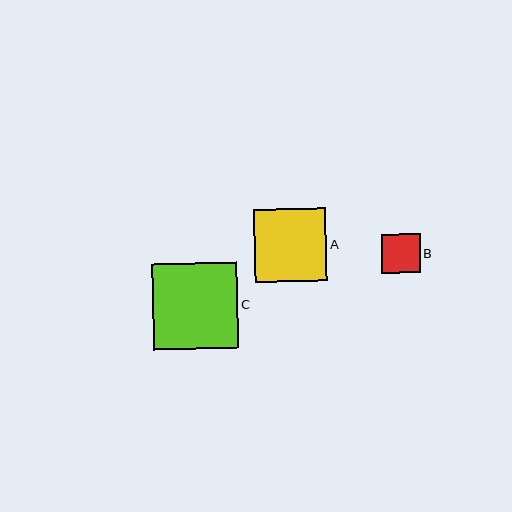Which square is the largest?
Square C is the largest with a size of approximately 86 pixels.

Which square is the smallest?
Square B is the smallest with a size of approximately 39 pixels.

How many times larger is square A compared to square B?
Square A is approximately 1.9 times the size of square B.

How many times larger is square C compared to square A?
Square C is approximately 1.2 times the size of square A.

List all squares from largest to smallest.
From largest to smallest: C, A, B.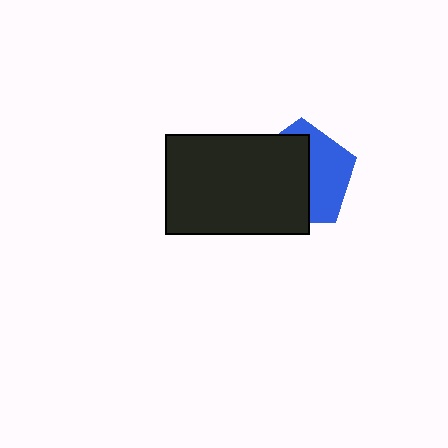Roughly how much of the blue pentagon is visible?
A small part of it is visible (roughly 43%).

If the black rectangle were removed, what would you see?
You would see the complete blue pentagon.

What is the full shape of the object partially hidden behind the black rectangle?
The partially hidden object is a blue pentagon.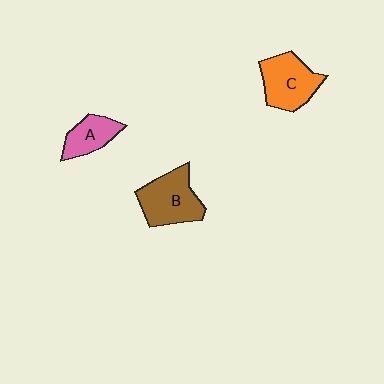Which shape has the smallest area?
Shape A (pink).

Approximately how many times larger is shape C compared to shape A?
Approximately 1.5 times.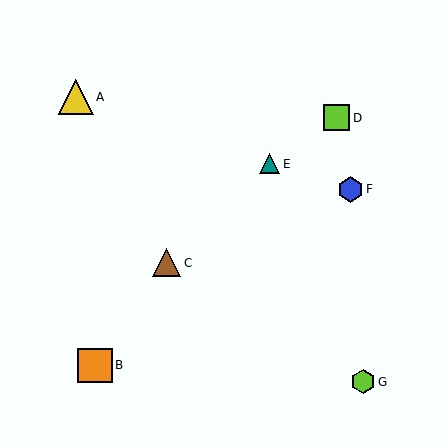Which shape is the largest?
The yellow triangle (labeled A) is the largest.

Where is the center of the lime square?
The center of the lime square is at (336, 118).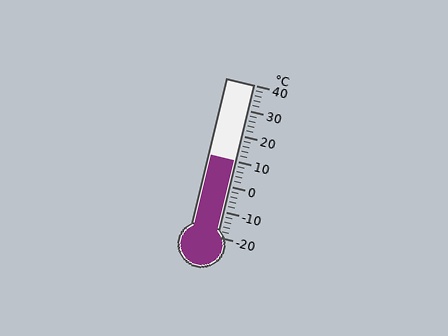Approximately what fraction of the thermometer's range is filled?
The thermometer is filled to approximately 50% of its range.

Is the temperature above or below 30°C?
The temperature is below 30°C.